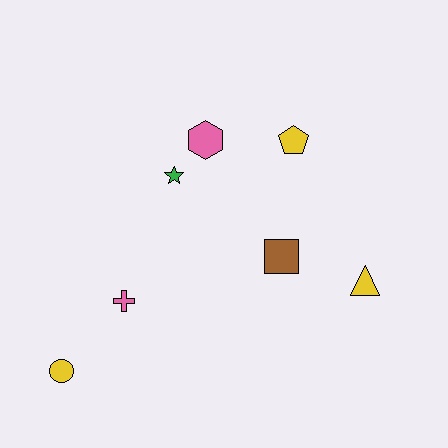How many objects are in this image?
There are 7 objects.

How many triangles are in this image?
There is 1 triangle.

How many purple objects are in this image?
There are no purple objects.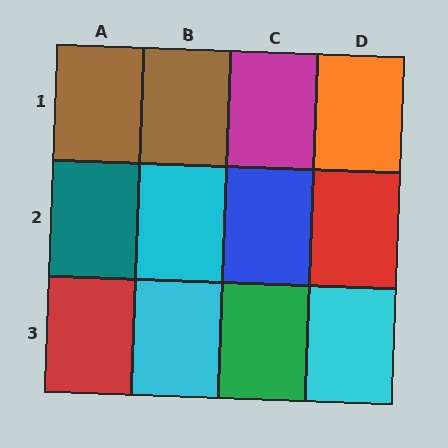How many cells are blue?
1 cell is blue.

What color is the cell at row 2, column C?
Blue.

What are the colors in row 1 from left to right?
Brown, brown, magenta, orange.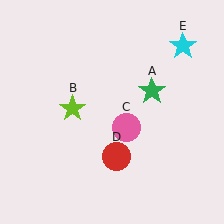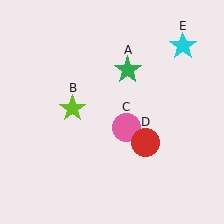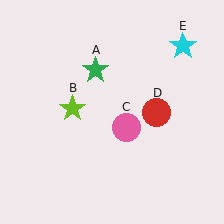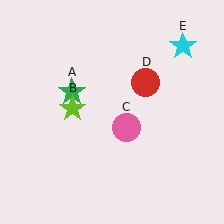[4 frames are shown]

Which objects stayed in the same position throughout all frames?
Lime star (object B) and pink circle (object C) and cyan star (object E) remained stationary.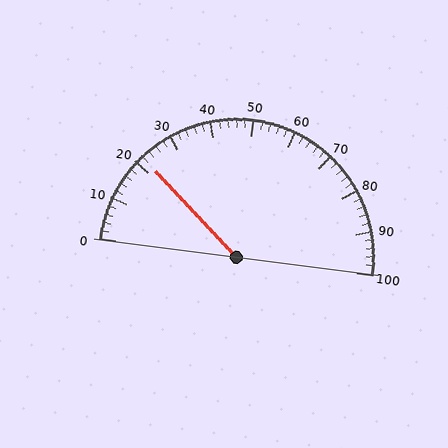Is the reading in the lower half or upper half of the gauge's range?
The reading is in the lower half of the range (0 to 100).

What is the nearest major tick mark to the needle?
The nearest major tick mark is 20.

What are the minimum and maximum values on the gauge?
The gauge ranges from 0 to 100.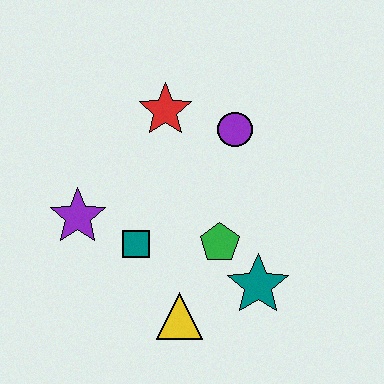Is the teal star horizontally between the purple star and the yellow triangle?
No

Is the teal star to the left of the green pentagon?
No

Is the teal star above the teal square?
No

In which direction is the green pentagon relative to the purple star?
The green pentagon is to the right of the purple star.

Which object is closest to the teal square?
The purple star is closest to the teal square.